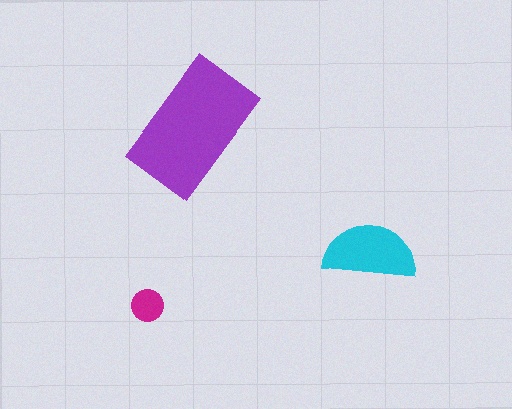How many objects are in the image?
There are 3 objects in the image.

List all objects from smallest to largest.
The magenta circle, the cyan semicircle, the purple rectangle.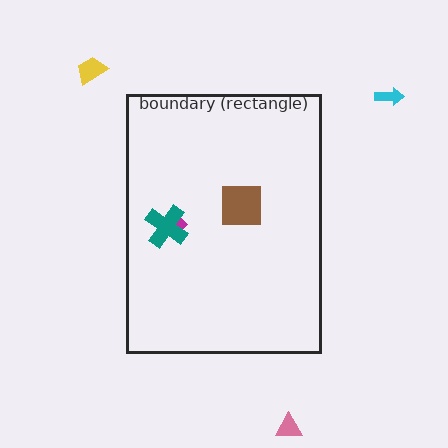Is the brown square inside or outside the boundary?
Inside.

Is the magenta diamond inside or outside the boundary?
Inside.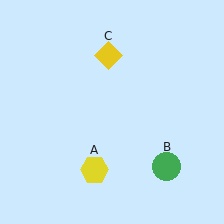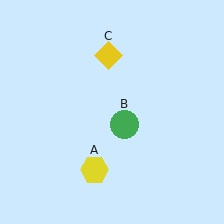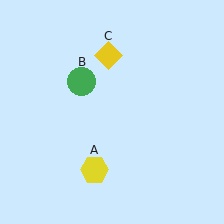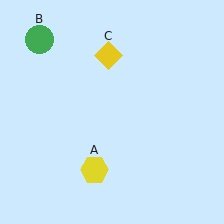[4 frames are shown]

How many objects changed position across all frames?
1 object changed position: green circle (object B).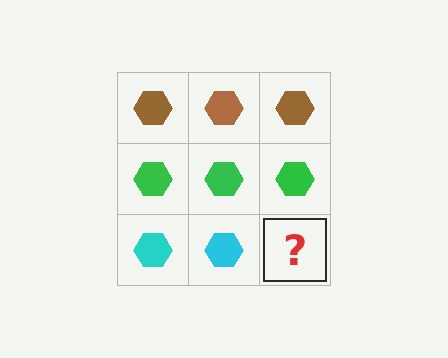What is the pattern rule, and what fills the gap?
The rule is that each row has a consistent color. The gap should be filled with a cyan hexagon.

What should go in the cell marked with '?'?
The missing cell should contain a cyan hexagon.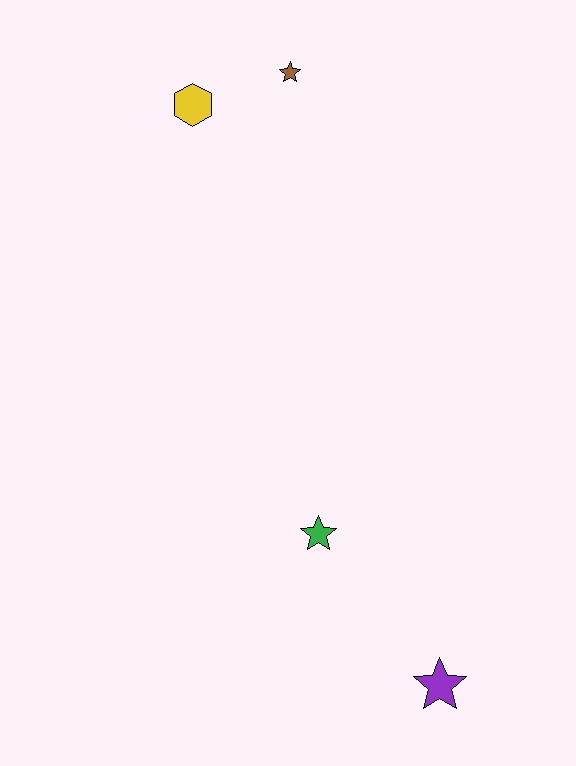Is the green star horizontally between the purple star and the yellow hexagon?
Yes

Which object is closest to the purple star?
The green star is closest to the purple star.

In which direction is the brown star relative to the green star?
The brown star is above the green star.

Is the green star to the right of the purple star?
No